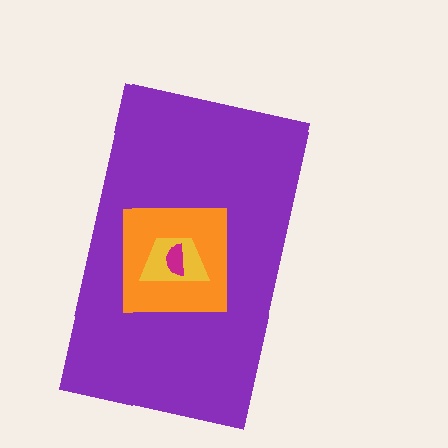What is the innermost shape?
The magenta semicircle.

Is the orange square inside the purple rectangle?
Yes.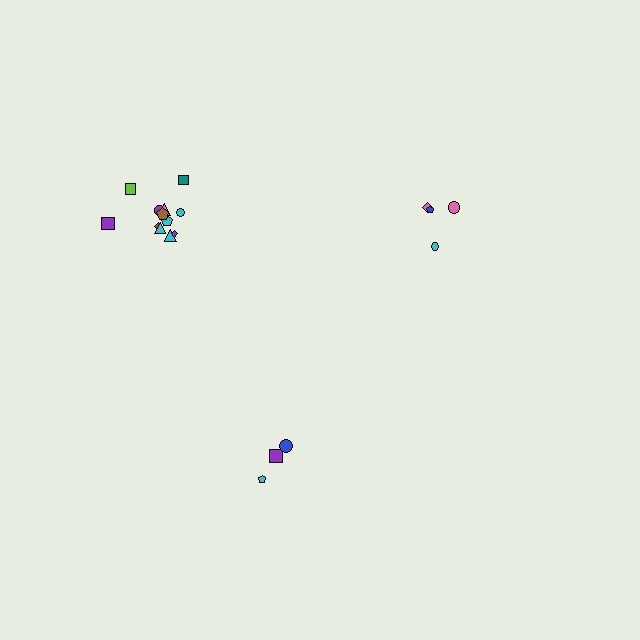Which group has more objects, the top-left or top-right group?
The top-left group.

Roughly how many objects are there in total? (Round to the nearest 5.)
Roughly 20 objects in total.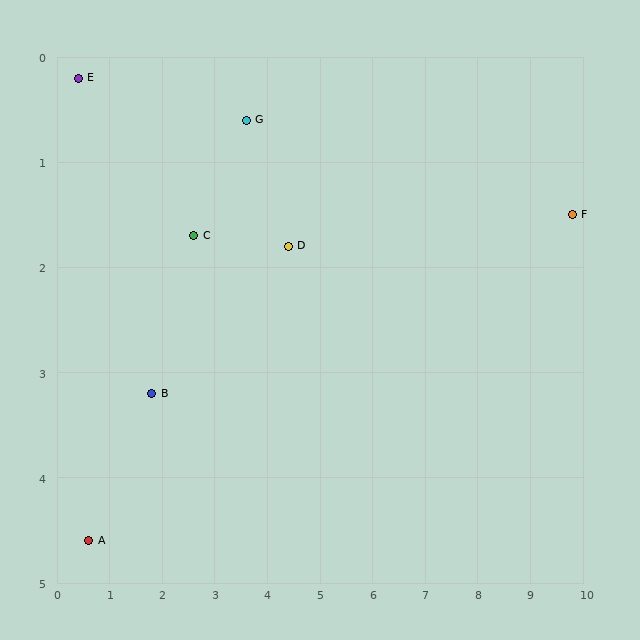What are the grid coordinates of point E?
Point E is at approximately (0.4, 0.2).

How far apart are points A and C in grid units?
Points A and C are about 3.5 grid units apart.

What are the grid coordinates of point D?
Point D is at approximately (4.4, 1.8).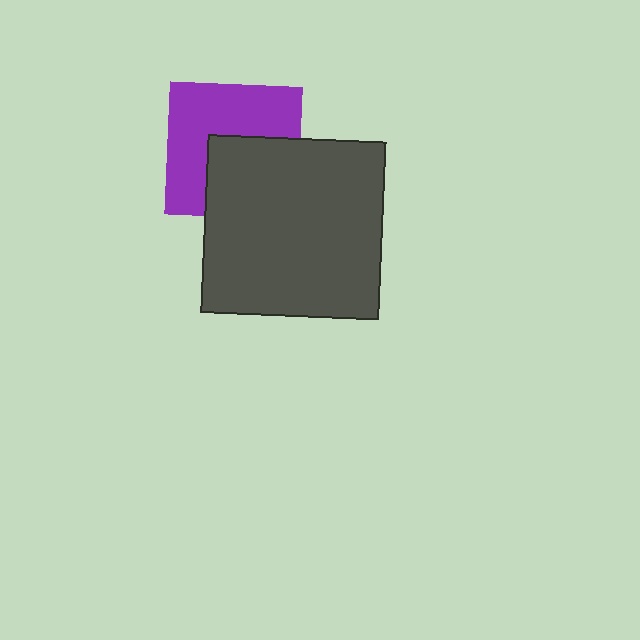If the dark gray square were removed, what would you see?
You would see the complete purple square.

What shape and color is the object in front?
The object in front is a dark gray square.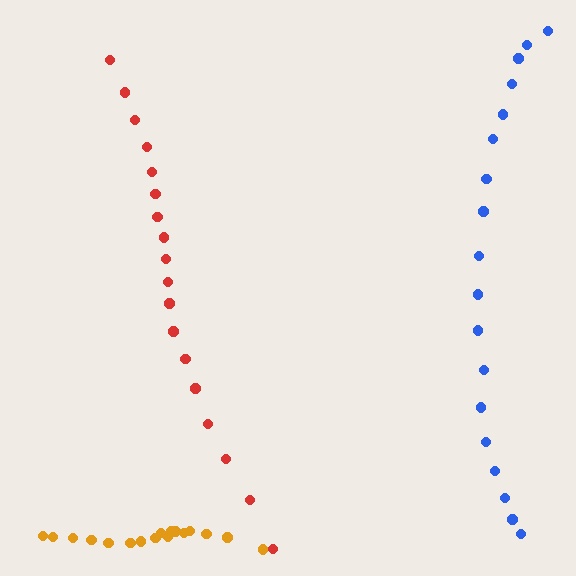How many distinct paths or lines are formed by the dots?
There are 3 distinct paths.